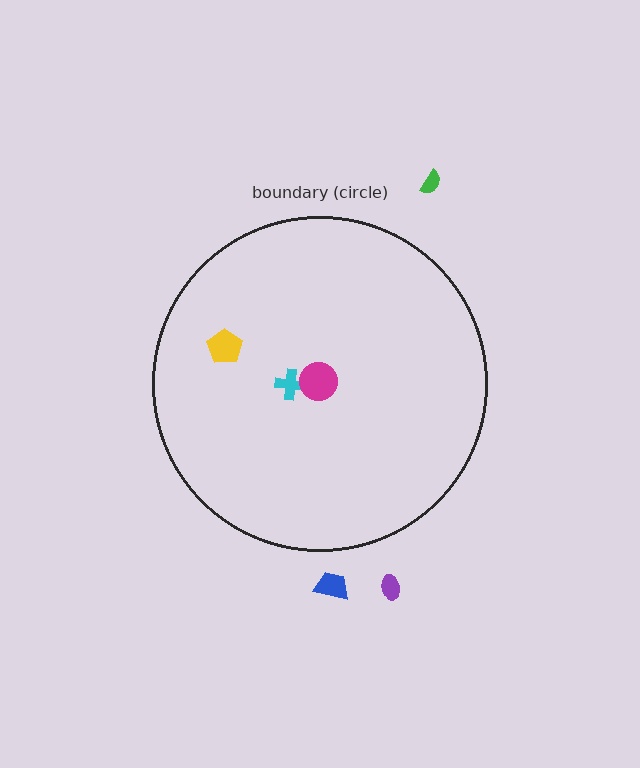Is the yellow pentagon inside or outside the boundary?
Inside.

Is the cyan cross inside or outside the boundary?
Inside.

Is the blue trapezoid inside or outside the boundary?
Outside.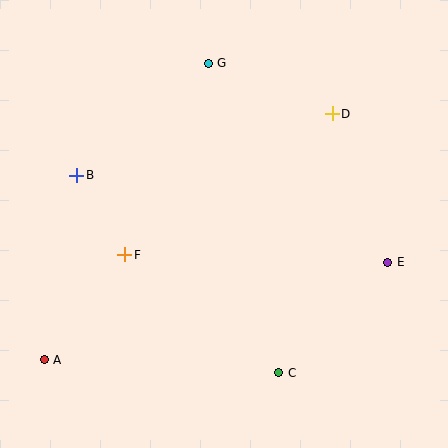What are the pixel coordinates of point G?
Point G is at (208, 63).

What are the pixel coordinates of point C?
Point C is at (279, 373).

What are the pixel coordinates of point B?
Point B is at (77, 175).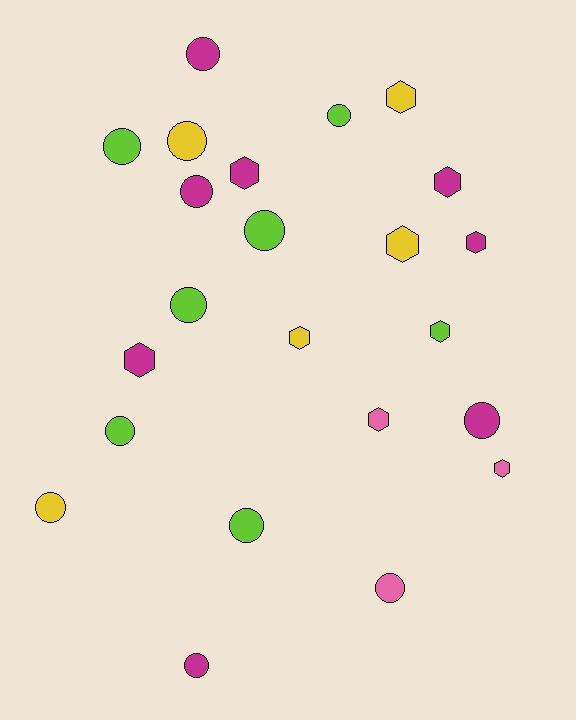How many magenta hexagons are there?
There are 4 magenta hexagons.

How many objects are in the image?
There are 23 objects.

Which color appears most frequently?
Magenta, with 8 objects.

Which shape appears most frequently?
Circle, with 13 objects.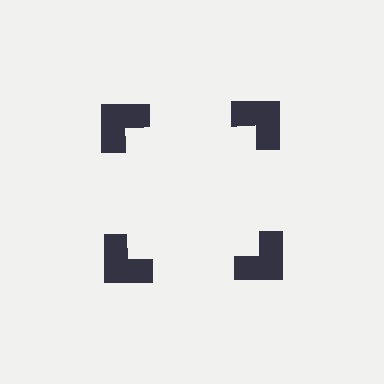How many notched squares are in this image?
There are 4 — one at each vertex of the illusory square.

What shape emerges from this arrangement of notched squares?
An illusory square — its edges are inferred from the aligned wedge cuts in the notched squares, not physically drawn.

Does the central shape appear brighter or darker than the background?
It typically appears slightly brighter than the background, even though no actual brightness change is drawn.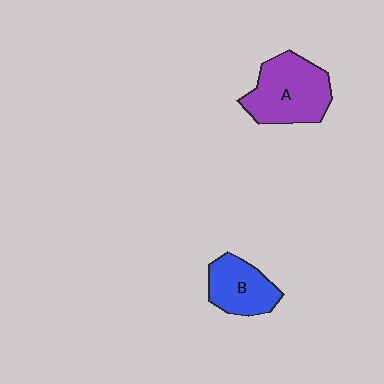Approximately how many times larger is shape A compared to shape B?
Approximately 1.5 times.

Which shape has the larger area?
Shape A (purple).